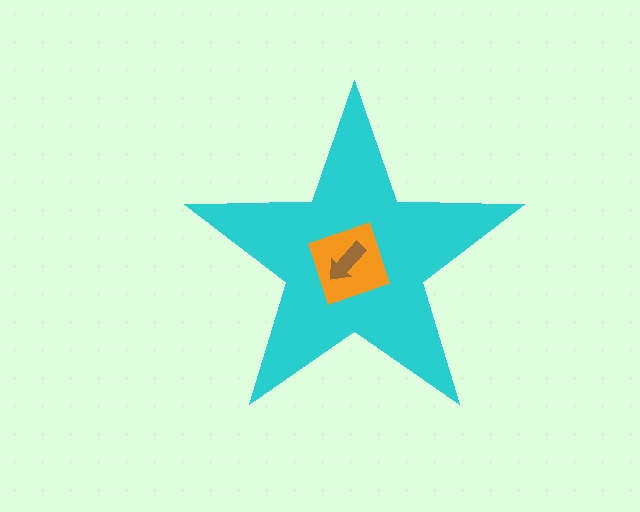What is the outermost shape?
The cyan star.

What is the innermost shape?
The brown arrow.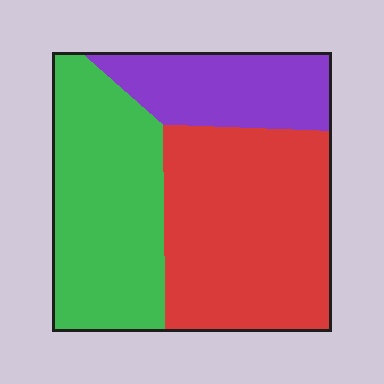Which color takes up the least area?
Purple, at roughly 20%.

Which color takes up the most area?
Red, at roughly 45%.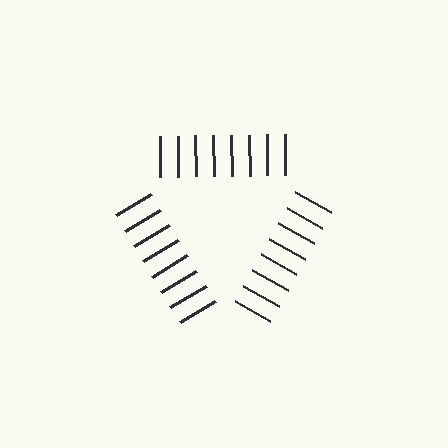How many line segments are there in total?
24 — 8 along each of the 3 edges.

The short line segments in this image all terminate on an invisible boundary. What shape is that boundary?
An illusory triangle — the line segments terminate on its edges but no continuous stroke is drawn.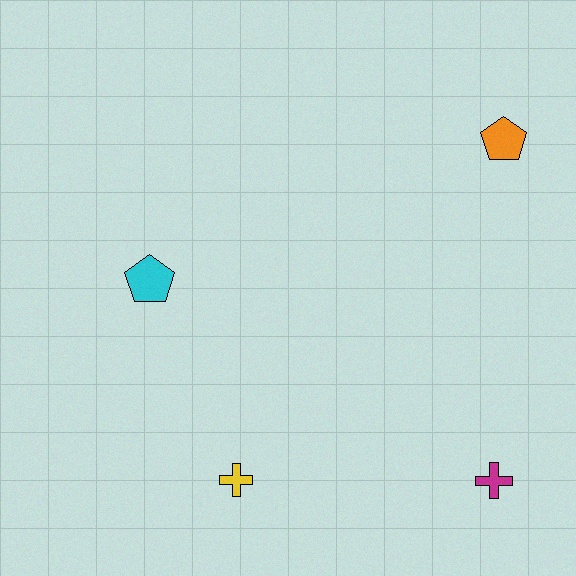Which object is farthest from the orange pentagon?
The yellow cross is farthest from the orange pentagon.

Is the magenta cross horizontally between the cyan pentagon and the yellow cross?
No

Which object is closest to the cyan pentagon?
The yellow cross is closest to the cyan pentagon.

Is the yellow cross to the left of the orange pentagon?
Yes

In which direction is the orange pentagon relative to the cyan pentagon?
The orange pentagon is to the right of the cyan pentagon.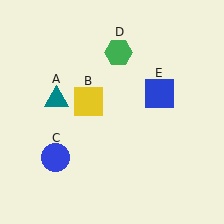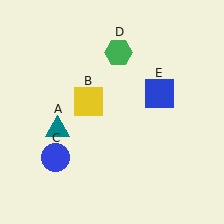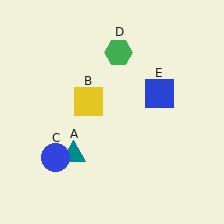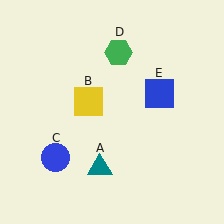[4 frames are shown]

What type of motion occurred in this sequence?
The teal triangle (object A) rotated counterclockwise around the center of the scene.